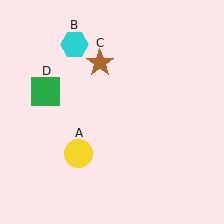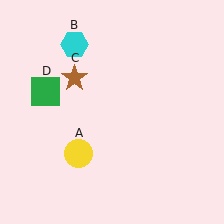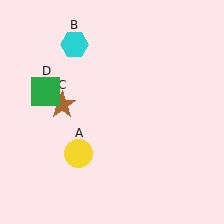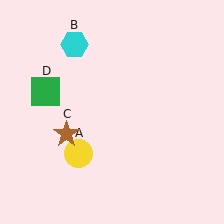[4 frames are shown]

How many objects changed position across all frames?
1 object changed position: brown star (object C).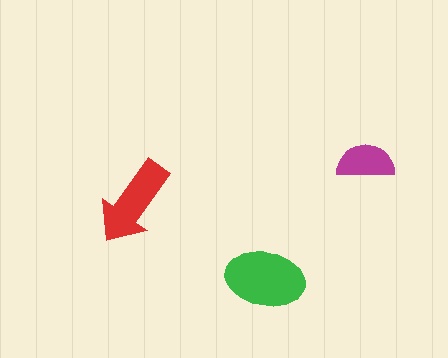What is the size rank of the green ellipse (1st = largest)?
1st.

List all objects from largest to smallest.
The green ellipse, the red arrow, the magenta semicircle.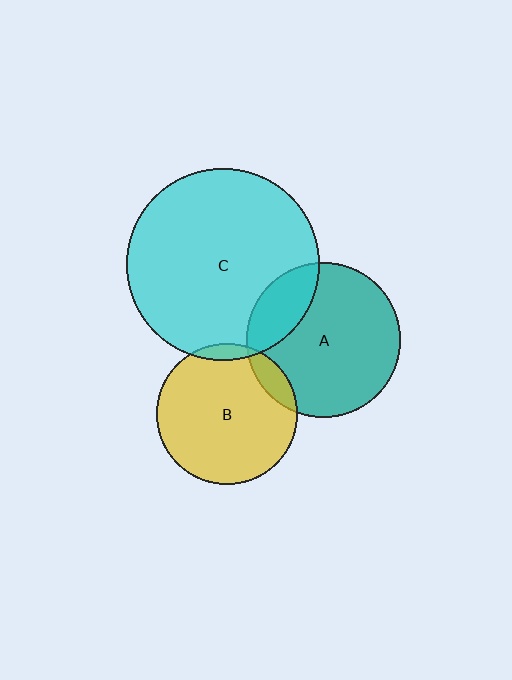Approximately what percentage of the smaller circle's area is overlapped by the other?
Approximately 20%.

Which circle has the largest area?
Circle C (cyan).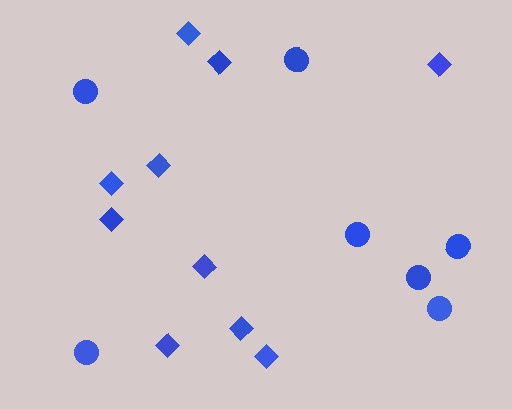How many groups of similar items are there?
There are 2 groups: one group of circles (7) and one group of diamonds (10).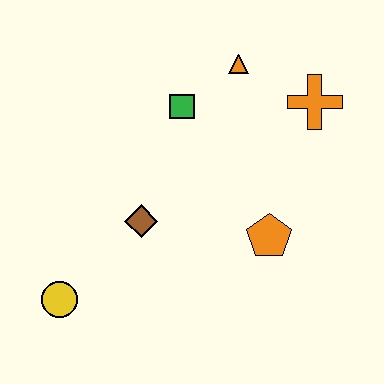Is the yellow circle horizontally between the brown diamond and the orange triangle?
No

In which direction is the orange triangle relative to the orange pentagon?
The orange triangle is above the orange pentagon.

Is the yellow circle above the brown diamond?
No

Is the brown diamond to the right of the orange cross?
No